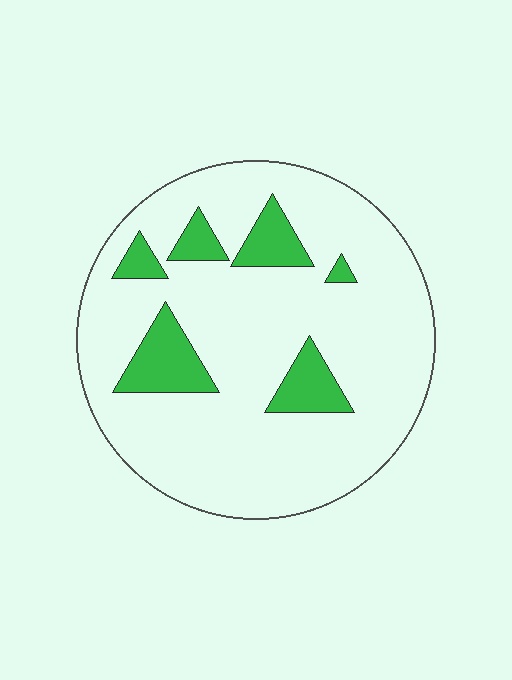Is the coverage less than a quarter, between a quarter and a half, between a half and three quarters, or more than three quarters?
Less than a quarter.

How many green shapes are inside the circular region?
6.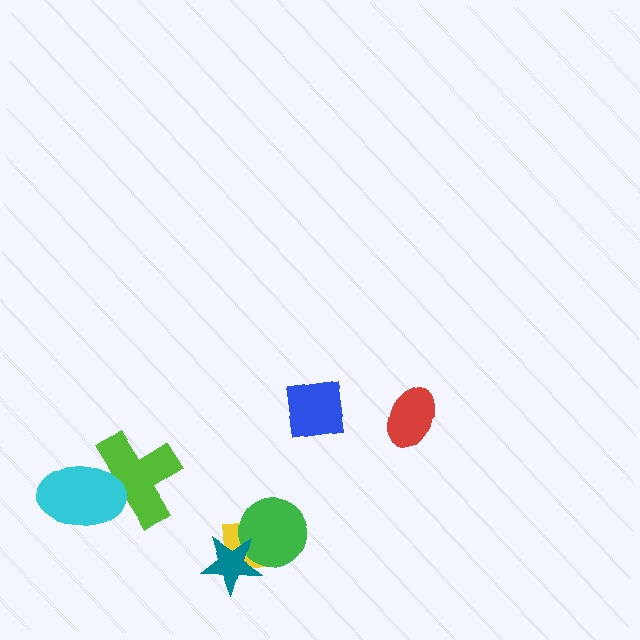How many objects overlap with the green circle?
2 objects overlap with the green circle.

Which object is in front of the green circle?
The teal star is in front of the green circle.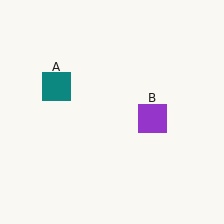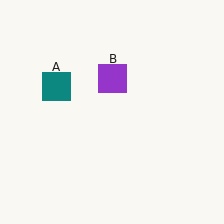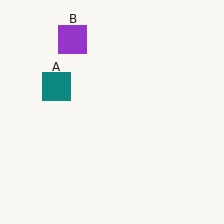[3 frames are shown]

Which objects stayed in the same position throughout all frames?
Teal square (object A) remained stationary.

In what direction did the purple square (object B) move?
The purple square (object B) moved up and to the left.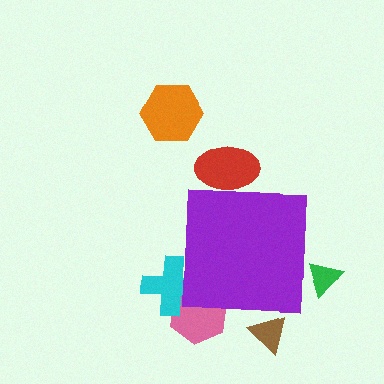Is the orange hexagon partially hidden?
No, the orange hexagon is fully visible.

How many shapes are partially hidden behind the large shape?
5 shapes are partially hidden.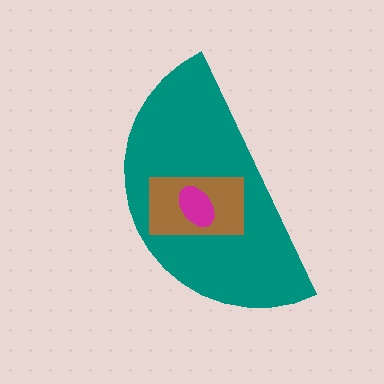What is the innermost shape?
The magenta ellipse.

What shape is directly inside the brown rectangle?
The magenta ellipse.